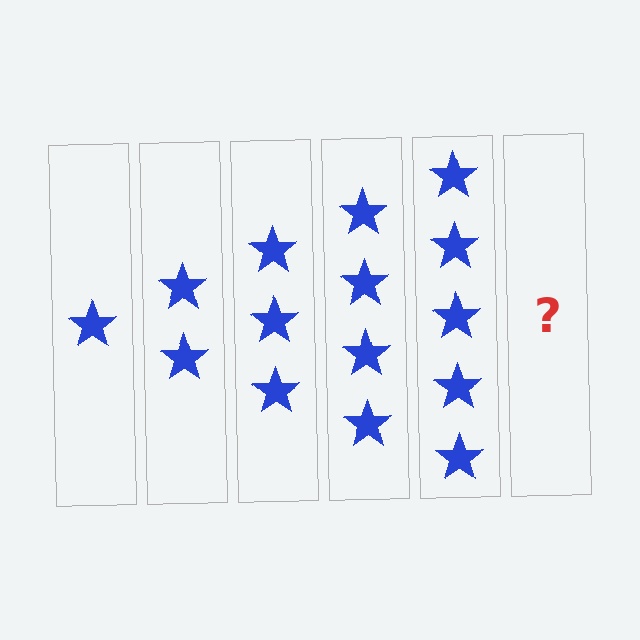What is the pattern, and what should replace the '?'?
The pattern is that each step adds one more star. The '?' should be 6 stars.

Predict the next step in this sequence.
The next step is 6 stars.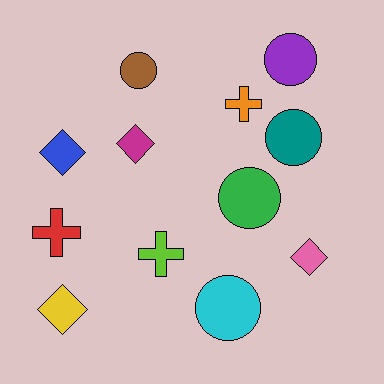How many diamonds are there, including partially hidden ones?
There are 4 diamonds.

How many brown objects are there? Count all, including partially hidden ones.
There is 1 brown object.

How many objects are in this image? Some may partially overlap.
There are 12 objects.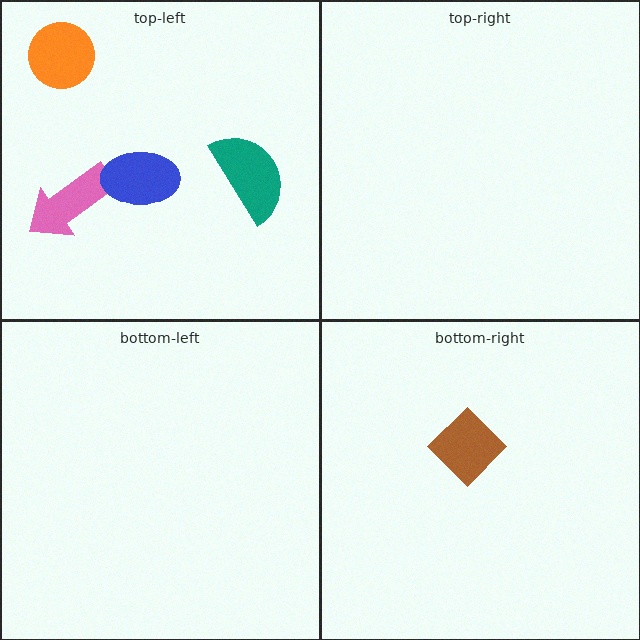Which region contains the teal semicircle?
The top-left region.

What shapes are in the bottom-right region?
The brown diamond.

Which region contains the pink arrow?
The top-left region.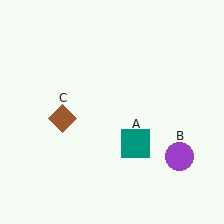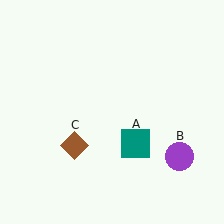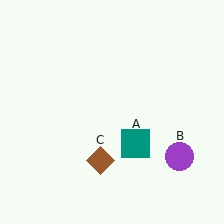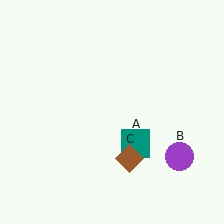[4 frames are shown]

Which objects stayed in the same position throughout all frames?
Teal square (object A) and purple circle (object B) remained stationary.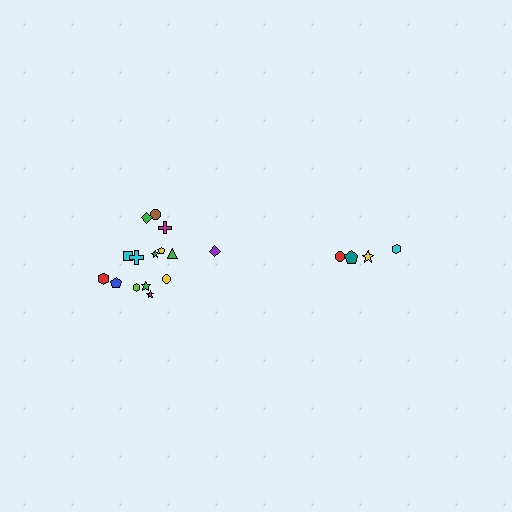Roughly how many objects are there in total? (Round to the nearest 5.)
Roughly 20 objects in total.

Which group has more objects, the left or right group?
The left group.